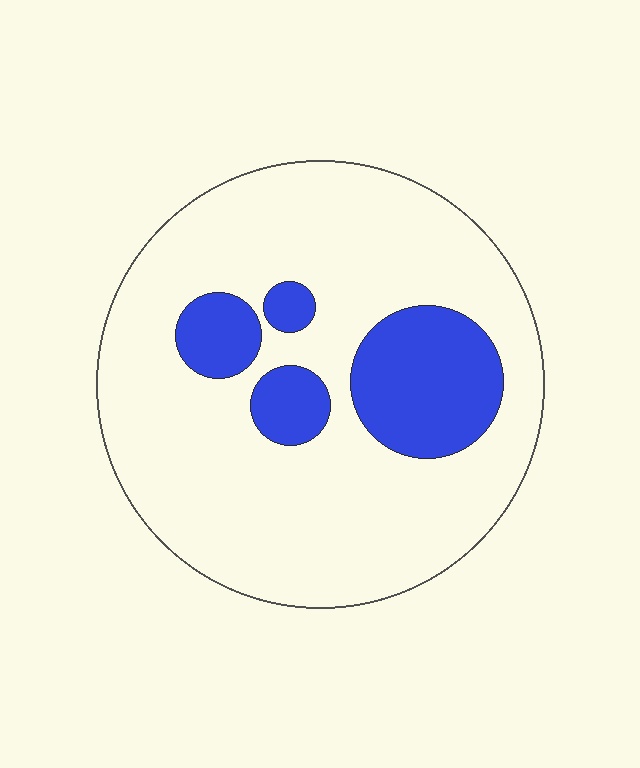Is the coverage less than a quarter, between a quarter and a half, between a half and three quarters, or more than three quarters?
Less than a quarter.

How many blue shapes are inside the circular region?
4.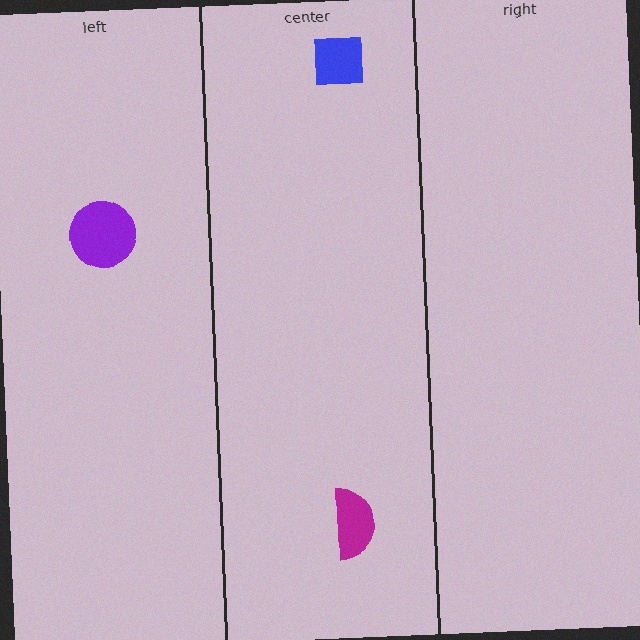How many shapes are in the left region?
1.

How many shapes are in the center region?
2.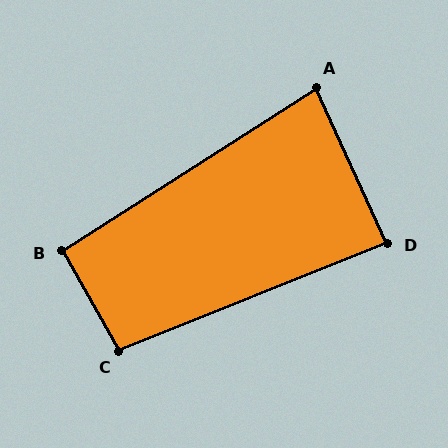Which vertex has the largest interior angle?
C, at approximately 98 degrees.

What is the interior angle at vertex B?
Approximately 93 degrees (approximately right).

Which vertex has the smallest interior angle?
A, at approximately 82 degrees.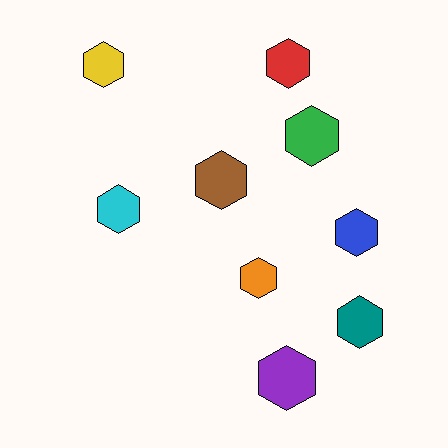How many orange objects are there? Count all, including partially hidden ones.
There is 1 orange object.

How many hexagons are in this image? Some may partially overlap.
There are 9 hexagons.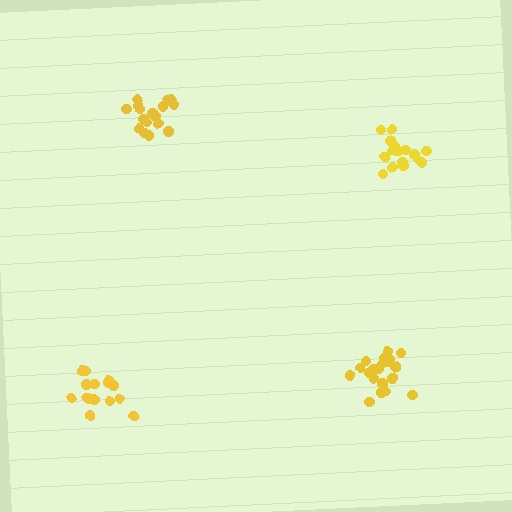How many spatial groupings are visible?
There are 4 spatial groupings.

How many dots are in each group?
Group 1: 15 dots, Group 2: 19 dots, Group 3: 20 dots, Group 4: 17 dots (71 total).